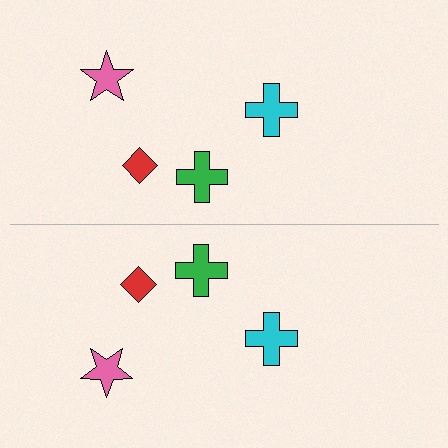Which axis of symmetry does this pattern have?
The pattern has a horizontal axis of symmetry running through the center of the image.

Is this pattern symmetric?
Yes, this pattern has bilateral (reflection) symmetry.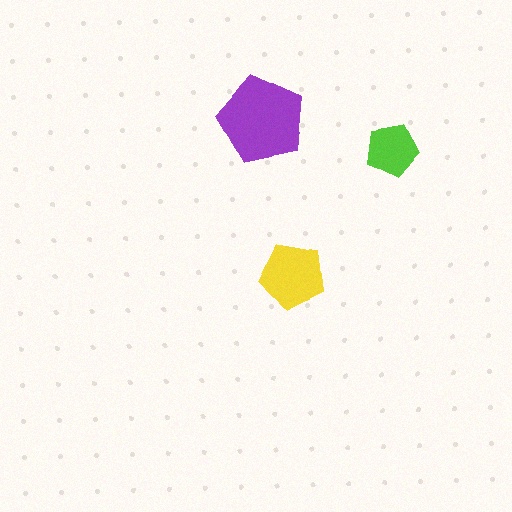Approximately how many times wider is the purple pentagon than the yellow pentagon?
About 1.5 times wider.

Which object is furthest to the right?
The lime pentagon is rightmost.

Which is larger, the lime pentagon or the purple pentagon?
The purple one.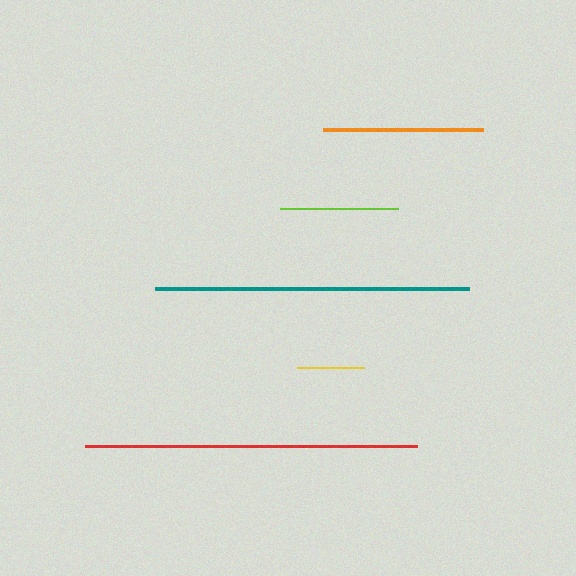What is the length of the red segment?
The red segment is approximately 332 pixels long.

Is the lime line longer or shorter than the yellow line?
The lime line is longer than the yellow line.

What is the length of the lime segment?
The lime segment is approximately 119 pixels long.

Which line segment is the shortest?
The yellow line is the shortest at approximately 67 pixels.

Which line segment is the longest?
The red line is the longest at approximately 332 pixels.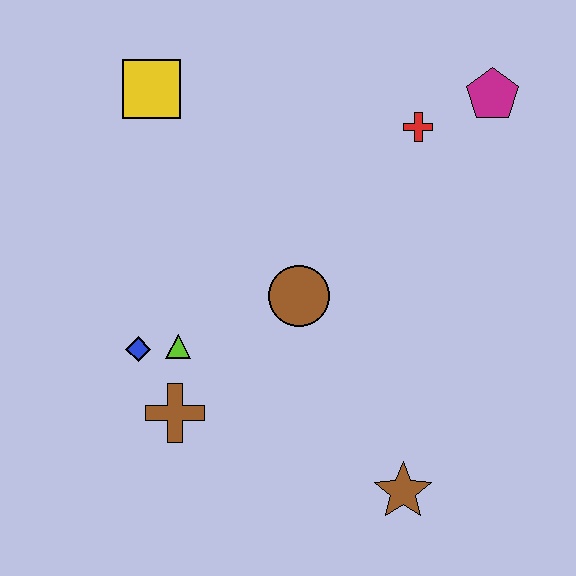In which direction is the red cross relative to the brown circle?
The red cross is above the brown circle.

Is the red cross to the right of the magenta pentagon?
No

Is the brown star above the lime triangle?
No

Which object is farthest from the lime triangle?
The magenta pentagon is farthest from the lime triangle.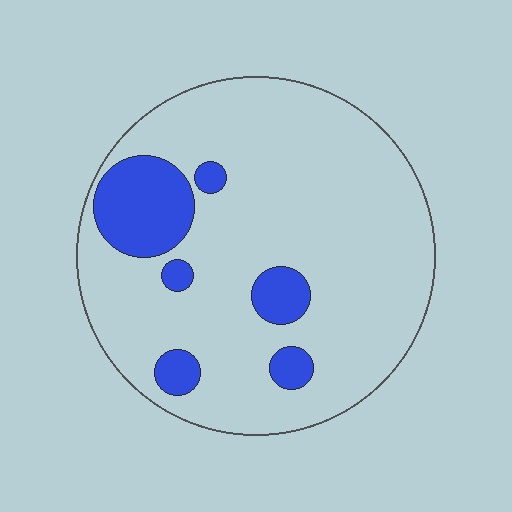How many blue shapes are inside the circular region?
6.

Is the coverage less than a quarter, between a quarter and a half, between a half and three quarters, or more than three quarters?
Less than a quarter.